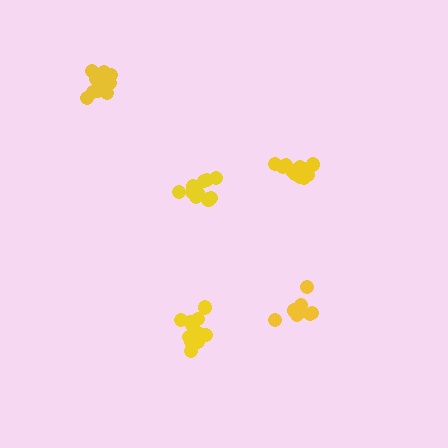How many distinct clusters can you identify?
There are 5 distinct clusters.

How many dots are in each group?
Group 1: 9 dots, Group 2: 10 dots, Group 3: 13 dots, Group 4: 12 dots, Group 5: 11 dots (55 total).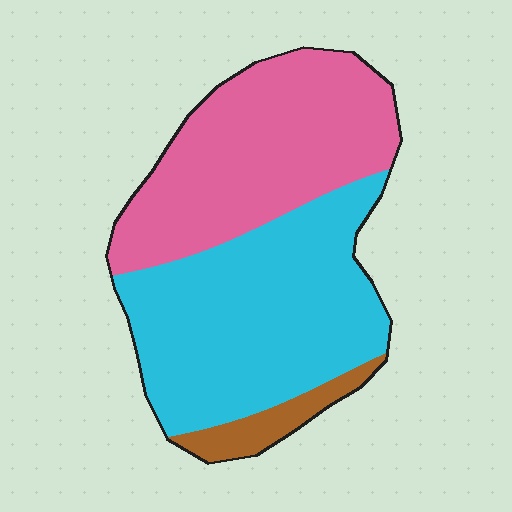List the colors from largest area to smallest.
From largest to smallest: cyan, pink, brown.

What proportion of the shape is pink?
Pink takes up about two fifths (2/5) of the shape.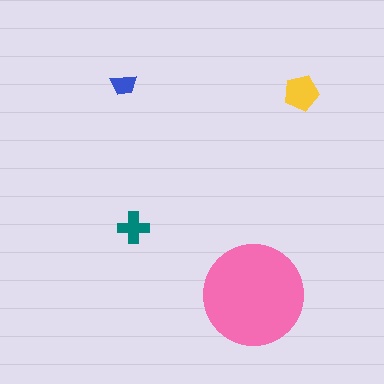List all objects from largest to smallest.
The pink circle, the yellow pentagon, the teal cross, the blue trapezoid.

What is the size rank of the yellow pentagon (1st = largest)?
2nd.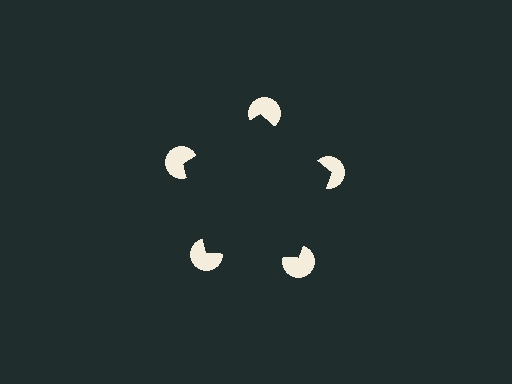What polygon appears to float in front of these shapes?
An illusory pentagon — its edges are inferred from the aligned wedge cuts in the pac-man discs, not physically drawn.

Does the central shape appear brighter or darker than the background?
It typically appears slightly darker than the background, even though no actual brightness change is drawn.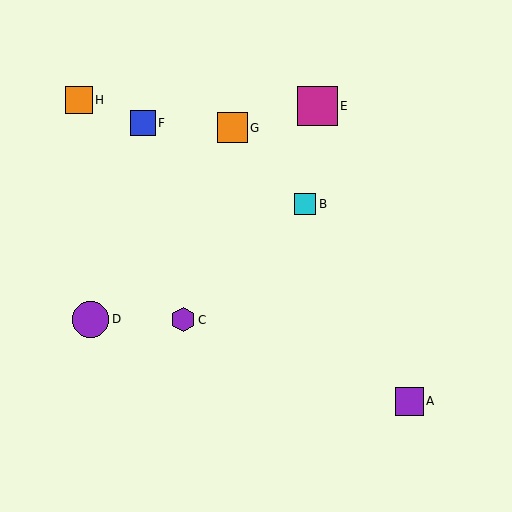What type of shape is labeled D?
Shape D is a purple circle.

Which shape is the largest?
The magenta square (labeled E) is the largest.